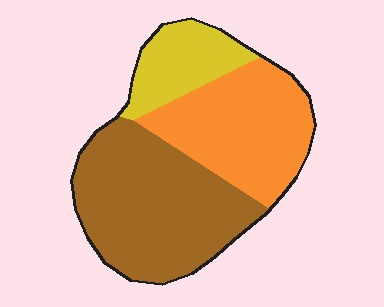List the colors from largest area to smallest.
From largest to smallest: brown, orange, yellow.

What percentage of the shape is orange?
Orange takes up between a quarter and a half of the shape.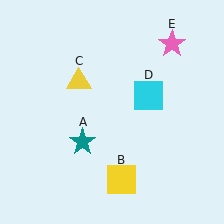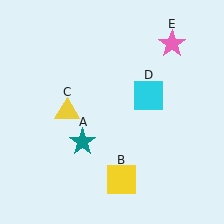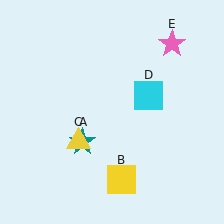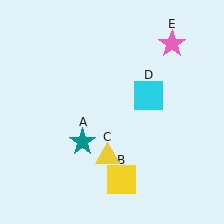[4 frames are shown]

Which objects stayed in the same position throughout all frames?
Teal star (object A) and yellow square (object B) and cyan square (object D) and pink star (object E) remained stationary.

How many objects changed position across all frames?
1 object changed position: yellow triangle (object C).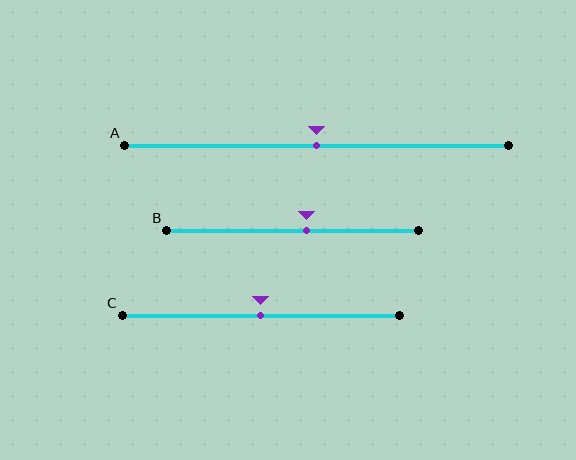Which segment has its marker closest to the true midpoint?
Segment A has its marker closest to the true midpoint.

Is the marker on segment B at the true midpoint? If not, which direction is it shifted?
No, the marker on segment B is shifted to the right by about 6% of the segment length.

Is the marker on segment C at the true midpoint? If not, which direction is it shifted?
Yes, the marker on segment C is at the true midpoint.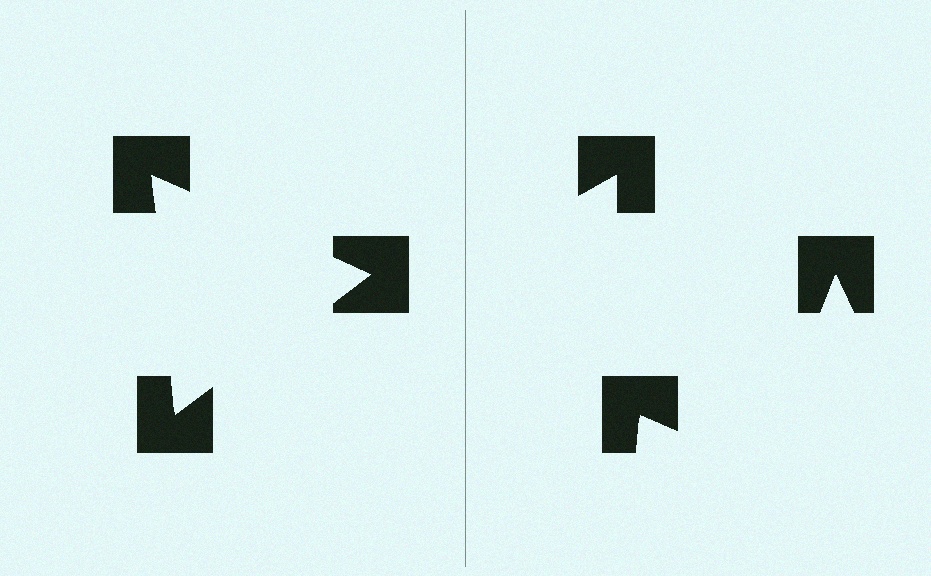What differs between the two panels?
The notched squares are positioned identically on both sides; only the wedge orientations differ. On the left they align to a triangle; on the right they are misaligned.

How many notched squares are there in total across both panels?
6 — 3 on each side.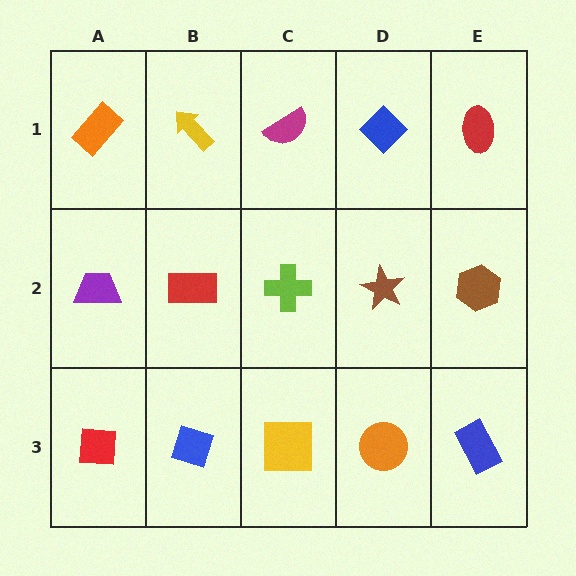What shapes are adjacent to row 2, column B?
A yellow arrow (row 1, column B), a blue diamond (row 3, column B), a purple trapezoid (row 2, column A), a lime cross (row 2, column C).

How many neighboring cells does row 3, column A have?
2.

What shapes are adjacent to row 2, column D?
A blue diamond (row 1, column D), an orange circle (row 3, column D), a lime cross (row 2, column C), a brown hexagon (row 2, column E).